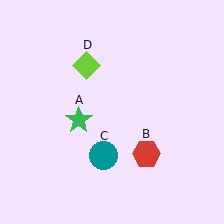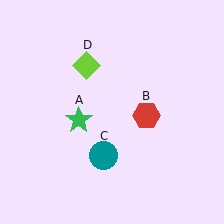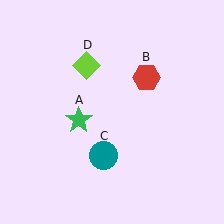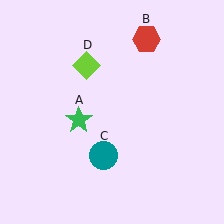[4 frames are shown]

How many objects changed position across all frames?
1 object changed position: red hexagon (object B).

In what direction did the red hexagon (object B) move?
The red hexagon (object B) moved up.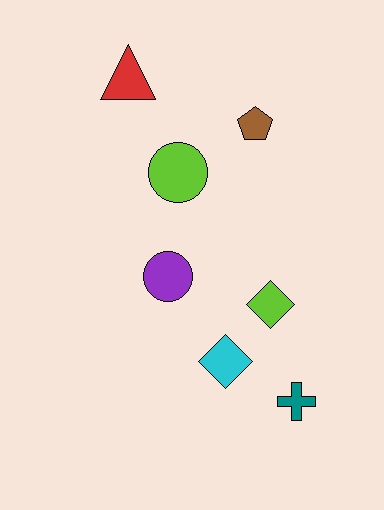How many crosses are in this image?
There is 1 cross.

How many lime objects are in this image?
There are 2 lime objects.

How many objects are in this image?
There are 7 objects.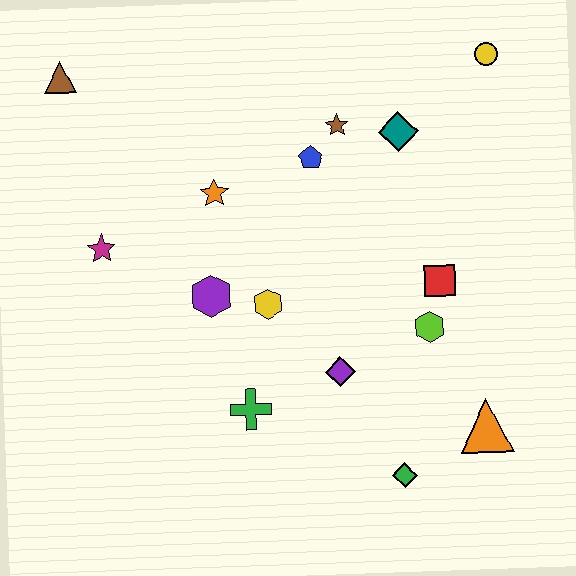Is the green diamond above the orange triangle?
No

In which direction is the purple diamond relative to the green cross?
The purple diamond is to the right of the green cross.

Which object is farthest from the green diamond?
The brown triangle is farthest from the green diamond.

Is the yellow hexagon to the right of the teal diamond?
No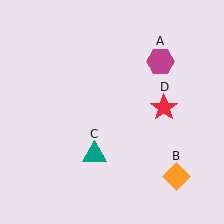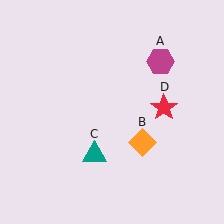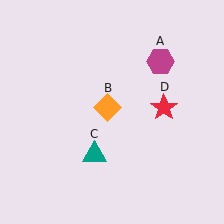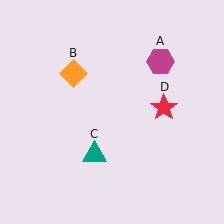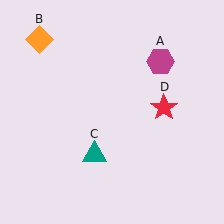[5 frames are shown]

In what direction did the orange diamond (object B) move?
The orange diamond (object B) moved up and to the left.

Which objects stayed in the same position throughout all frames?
Magenta hexagon (object A) and teal triangle (object C) and red star (object D) remained stationary.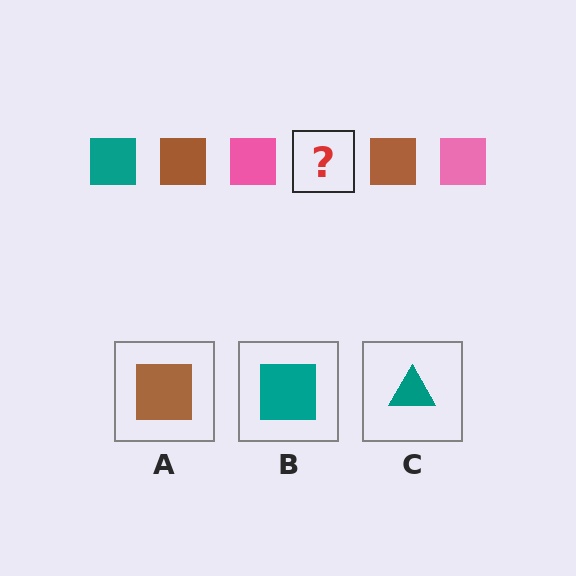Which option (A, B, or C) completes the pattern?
B.